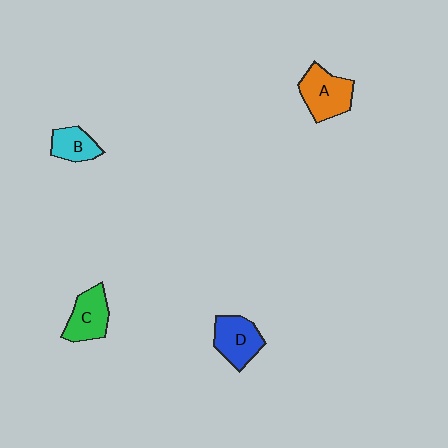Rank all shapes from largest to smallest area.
From largest to smallest: A (orange), D (blue), C (green), B (cyan).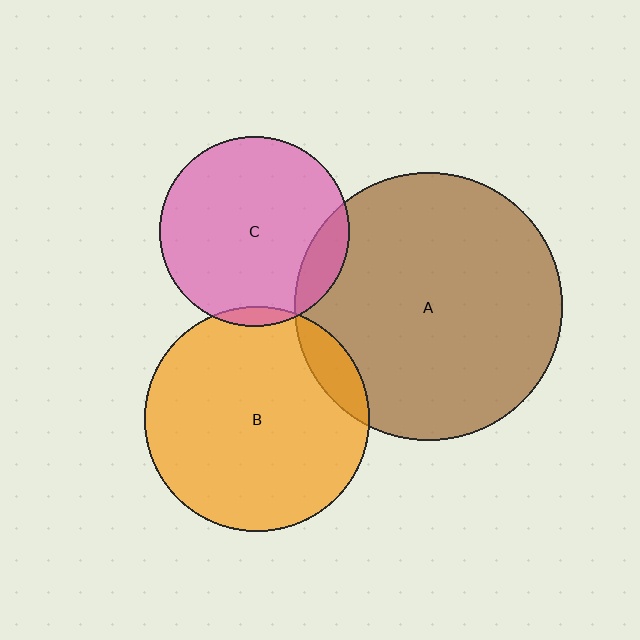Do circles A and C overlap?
Yes.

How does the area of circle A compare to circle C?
Approximately 2.0 times.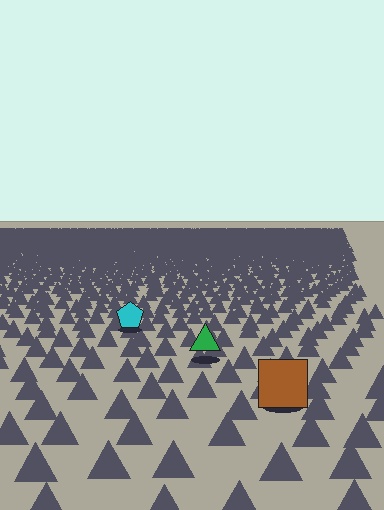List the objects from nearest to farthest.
From nearest to farthest: the brown square, the green triangle, the cyan pentagon.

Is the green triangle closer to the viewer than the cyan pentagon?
Yes. The green triangle is closer — you can tell from the texture gradient: the ground texture is coarser near it.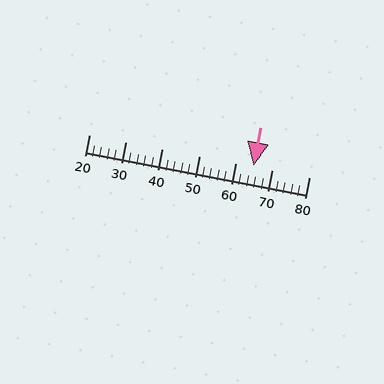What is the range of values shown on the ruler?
The ruler shows values from 20 to 80.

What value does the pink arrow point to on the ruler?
The pink arrow points to approximately 65.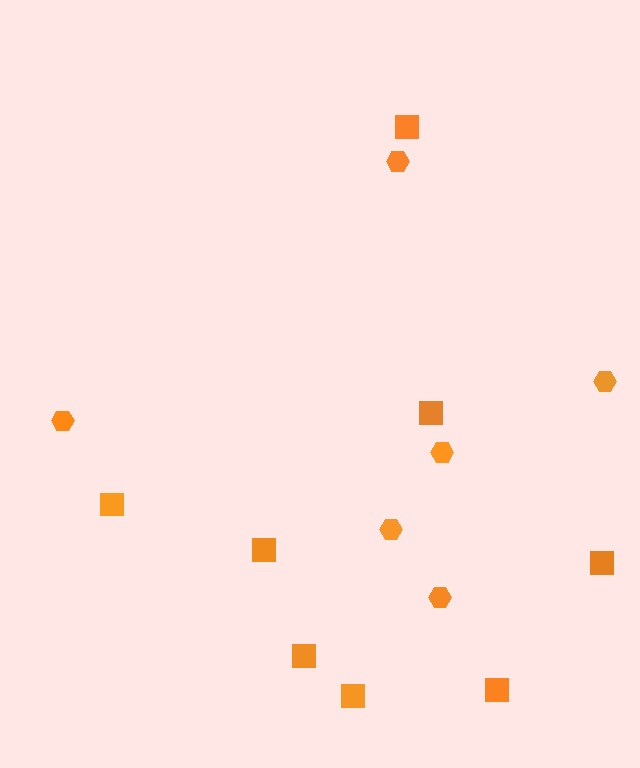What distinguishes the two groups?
There are 2 groups: one group of squares (8) and one group of hexagons (6).